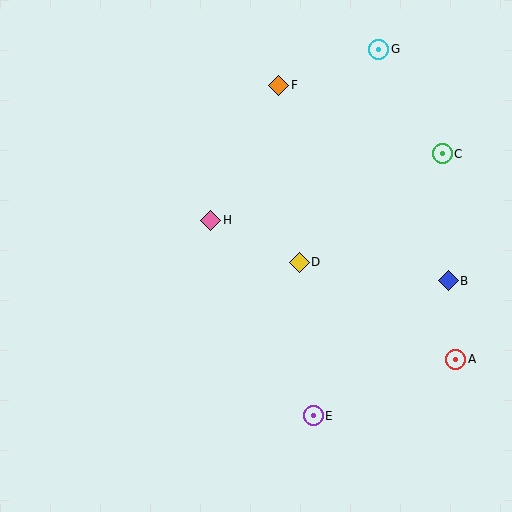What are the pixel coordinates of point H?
Point H is at (211, 220).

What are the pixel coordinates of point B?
Point B is at (448, 281).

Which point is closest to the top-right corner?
Point G is closest to the top-right corner.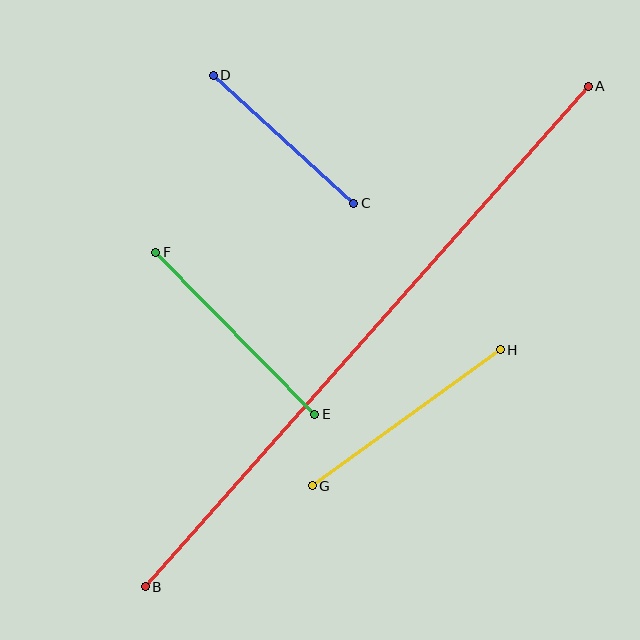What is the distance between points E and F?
The distance is approximately 227 pixels.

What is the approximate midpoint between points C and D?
The midpoint is at approximately (284, 139) pixels.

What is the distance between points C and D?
The distance is approximately 190 pixels.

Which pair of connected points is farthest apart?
Points A and B are farthest apart.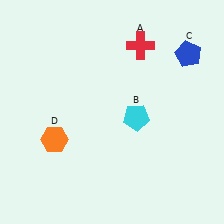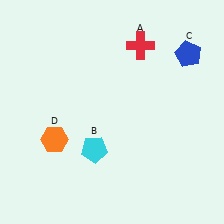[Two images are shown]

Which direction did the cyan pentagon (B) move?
The cyan pentagon (B) moved left.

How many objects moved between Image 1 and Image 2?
1 object moved between the two images.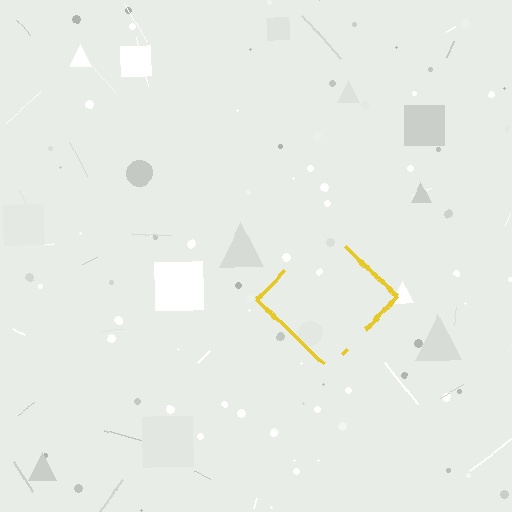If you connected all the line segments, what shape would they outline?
They would outline a diamond.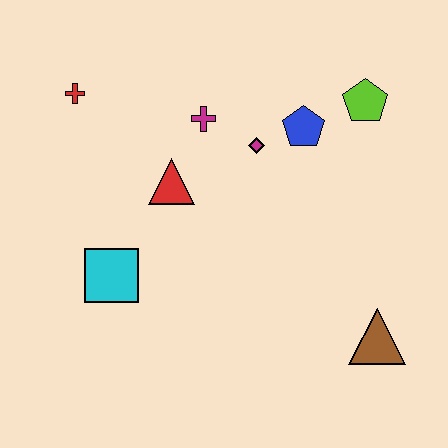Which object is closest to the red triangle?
The magenta cross is closest to the red triangle.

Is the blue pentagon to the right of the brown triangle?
No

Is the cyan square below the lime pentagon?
Yes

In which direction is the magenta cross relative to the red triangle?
The magenta cross is above the red triangle.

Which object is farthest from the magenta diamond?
The brown triangle is farthest from the magenta diamond.